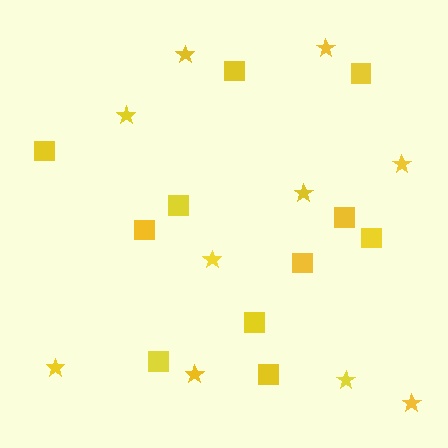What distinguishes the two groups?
There are 2 groups: one group of squares (11) and one group of stars (10).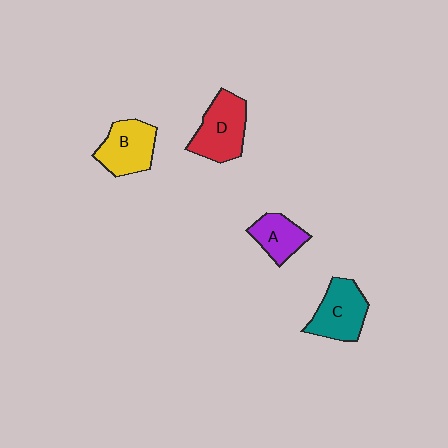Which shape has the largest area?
Shape D (red).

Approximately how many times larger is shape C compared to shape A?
Approximately 1.4 times.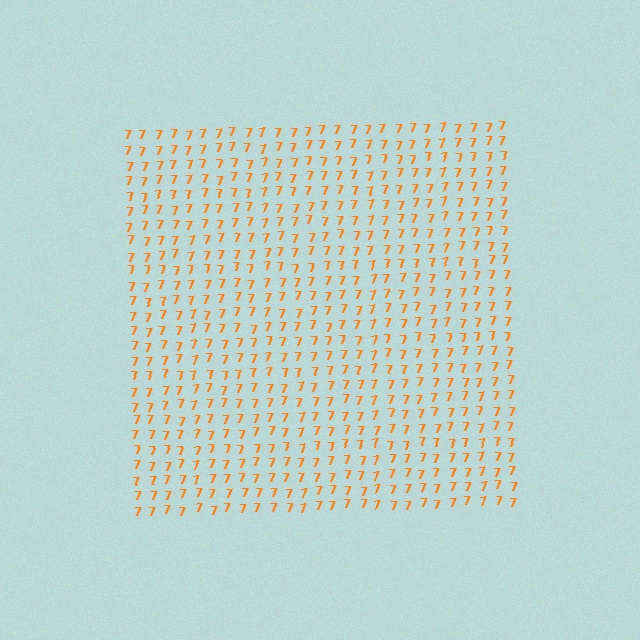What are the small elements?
The small elements are digit 7's.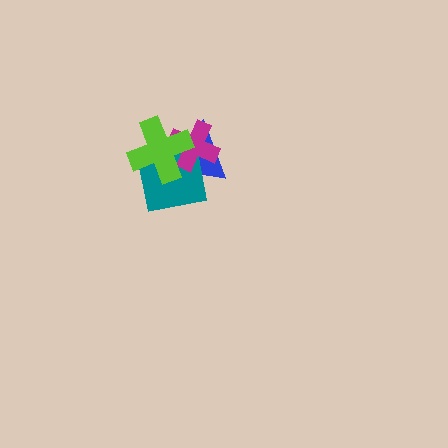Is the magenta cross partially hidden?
Yes, it is partially covered by another shape.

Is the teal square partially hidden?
Yes, it is partially covered by another shape.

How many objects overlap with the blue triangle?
3 objects overlap with the blue triangle.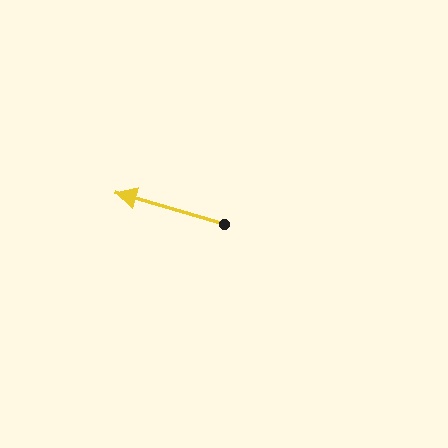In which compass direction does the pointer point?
West.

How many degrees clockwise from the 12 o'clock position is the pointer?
Approximately 286 degrees.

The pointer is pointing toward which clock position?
Roughly 10 o'clock.